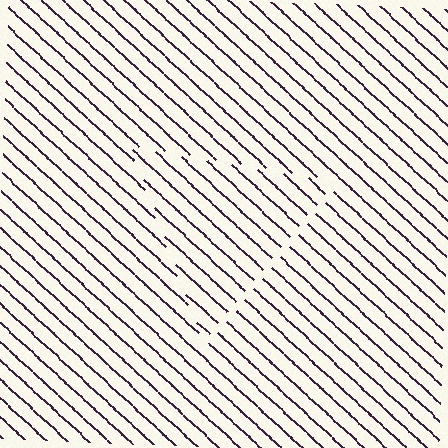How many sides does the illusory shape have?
3 sides — the line-ends trace a triangle.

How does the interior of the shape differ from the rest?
The interior of the shape contains the same grating, shifted by half a period — the contour is defined by the phase discontinuity where line-ends from the inner and outer gratings abut.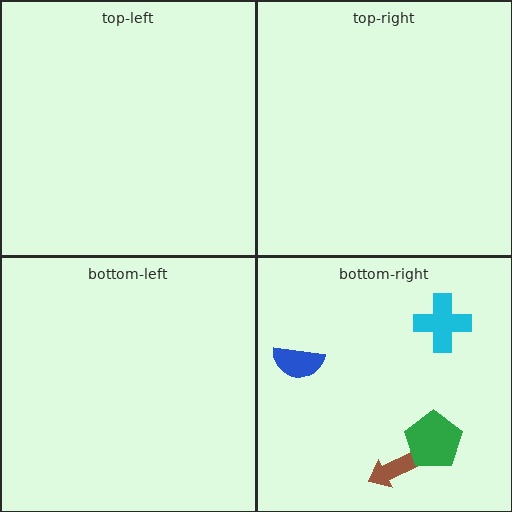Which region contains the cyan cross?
The bottom-right region.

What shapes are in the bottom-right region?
The cyan cross, the brown arrow, the green pentagon, the blue semicircle.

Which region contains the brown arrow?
The bottom-right region.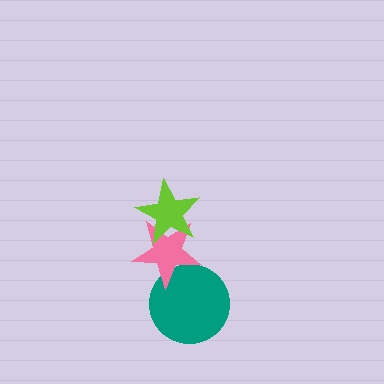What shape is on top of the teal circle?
The pink star is on top of the teal circle.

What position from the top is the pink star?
The pink star is 2nd from the top.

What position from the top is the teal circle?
The teal circle is 3rd from the top.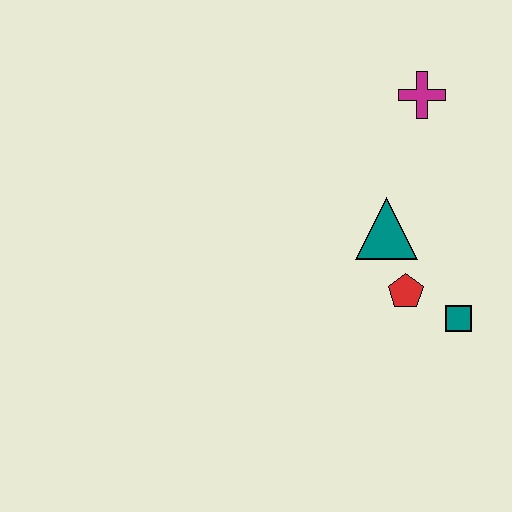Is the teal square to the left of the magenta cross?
No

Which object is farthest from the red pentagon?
The magenta cross is farthest from the red pentagon.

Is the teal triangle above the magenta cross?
No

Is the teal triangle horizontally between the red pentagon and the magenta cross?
No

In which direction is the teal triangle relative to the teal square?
The teal triangle is above the teal square.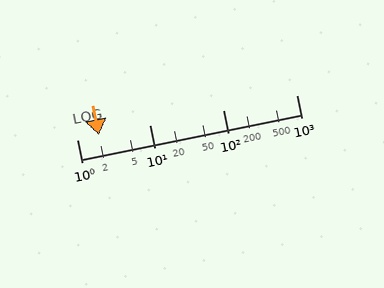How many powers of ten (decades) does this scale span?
The scale spans 3 decades, from 1 to 1000.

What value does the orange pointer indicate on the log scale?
The pointer indicates approximately 2.